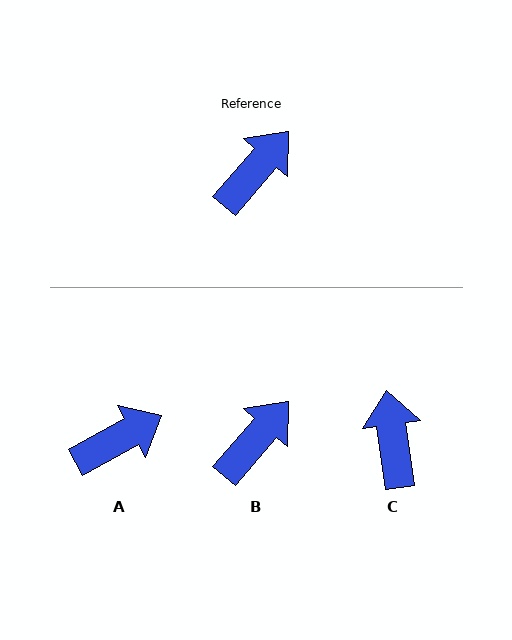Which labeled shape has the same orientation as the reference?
B.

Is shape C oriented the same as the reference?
No, it is off by about 49 degrees.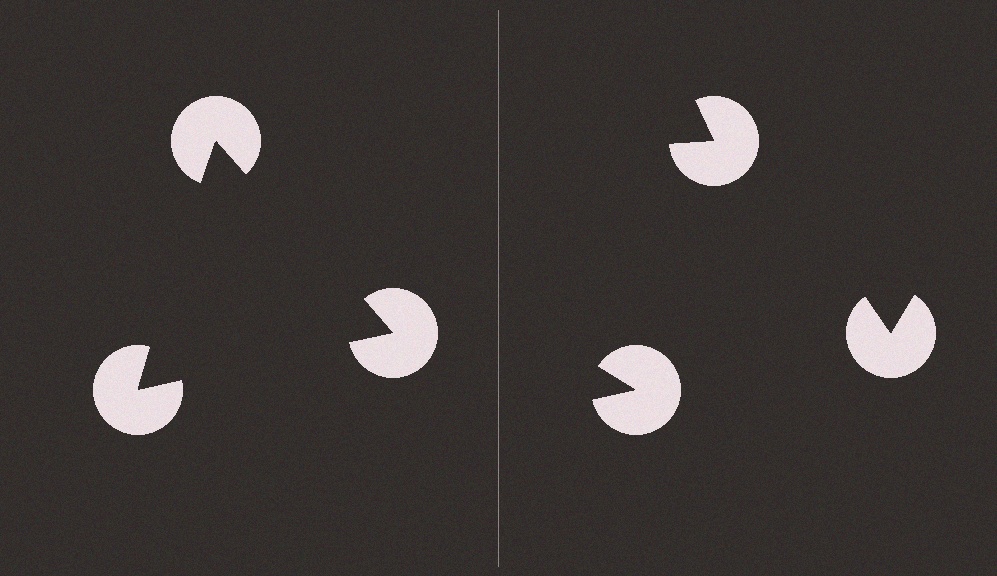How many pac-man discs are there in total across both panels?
6 — 3 on each side.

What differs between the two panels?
The pac-man discs are positioned identically on both sides; only the wedge orientations differ. On the left they align to a triangle; on the right they are misaligned.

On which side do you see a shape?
An illusory triangle appears on the left side. On the right side the wedge cuts are rotated, so no coherent shape forms.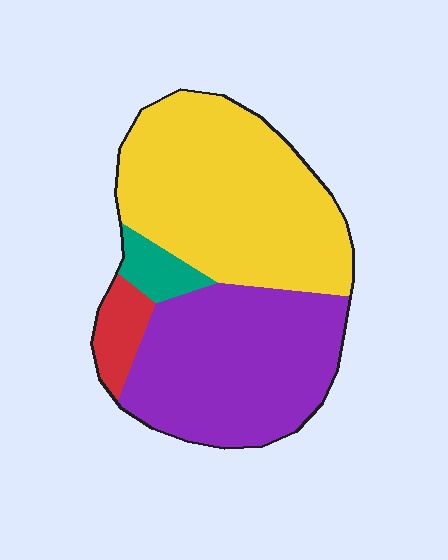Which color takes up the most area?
Yellow, at roughly 45%.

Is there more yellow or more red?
Yellow.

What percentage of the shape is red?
Red takes up less than a quarter of the shape.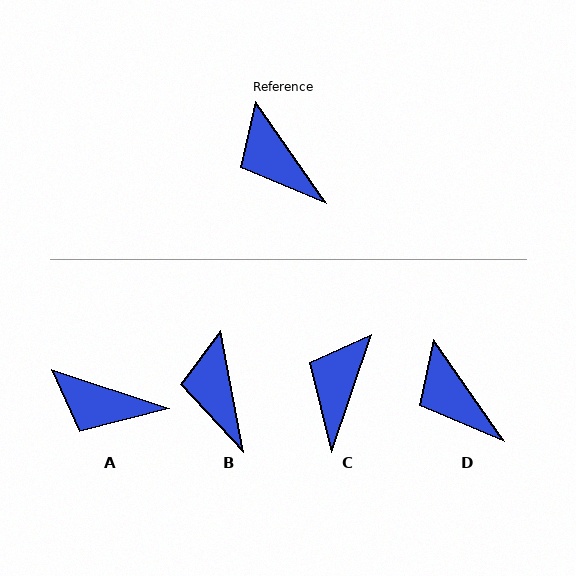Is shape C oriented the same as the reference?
No, it is off by about 53 degrees.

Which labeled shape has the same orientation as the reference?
D.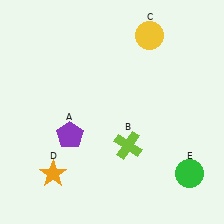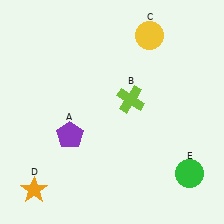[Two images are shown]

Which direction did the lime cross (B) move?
The lime cross (B) moved up.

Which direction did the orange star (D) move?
The orange star (D) moved left.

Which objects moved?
The objects that moved are: the lime cross (B), the orange star (D).